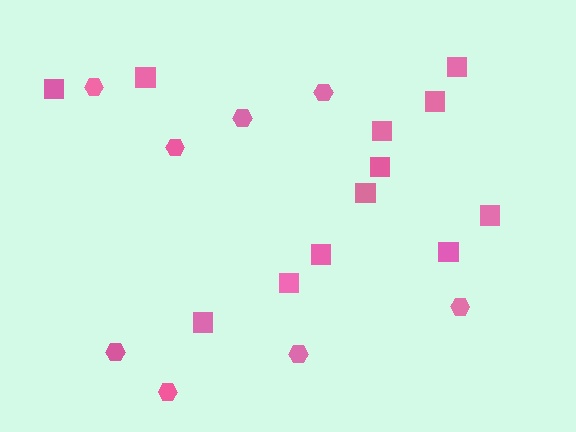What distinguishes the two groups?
There are 2 groups: one group of squares (12) and one group of hexagons (8).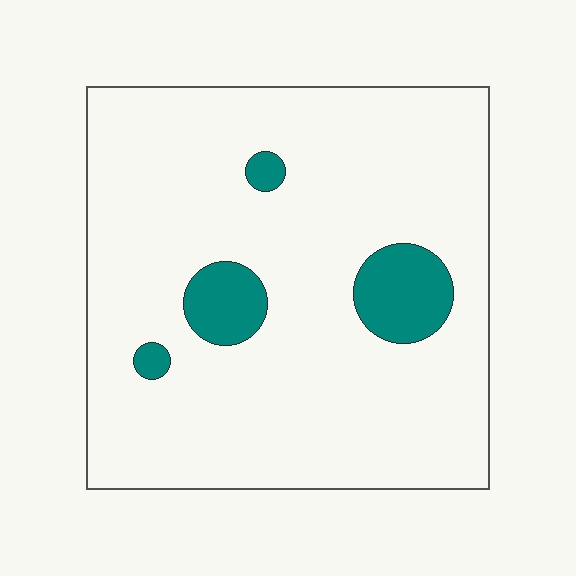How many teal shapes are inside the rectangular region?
4.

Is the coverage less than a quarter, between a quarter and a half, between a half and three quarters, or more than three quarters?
Less than a quarter.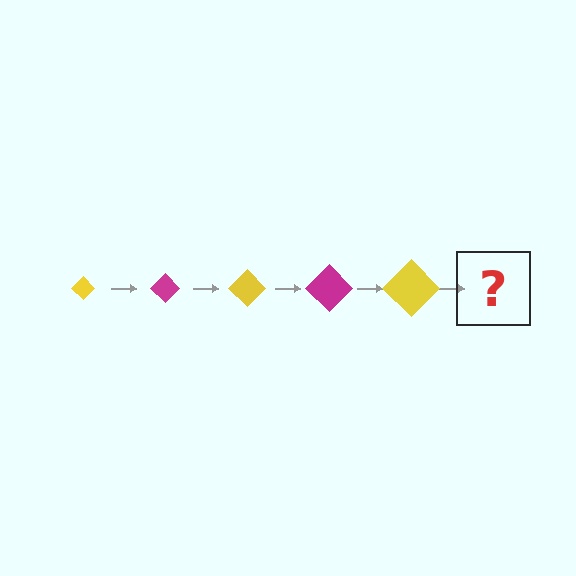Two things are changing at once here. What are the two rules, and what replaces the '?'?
The two rules are that the diamond grows larger each step and the color cycles through yellow and magenta. The '?' should be a magenta diamond, larger than the previous one.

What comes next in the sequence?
The next element should be a magenta diamond, larger than the previous one.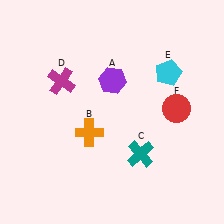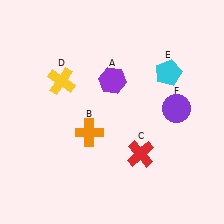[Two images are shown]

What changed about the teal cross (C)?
In Image 1, C is teal. In Image 2, it changed to red.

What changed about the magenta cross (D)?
In Image 1, D is magenta. In Image 2, it changed to yellow.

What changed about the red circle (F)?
In Image 1, F is red. In Image 2, it changed to purple.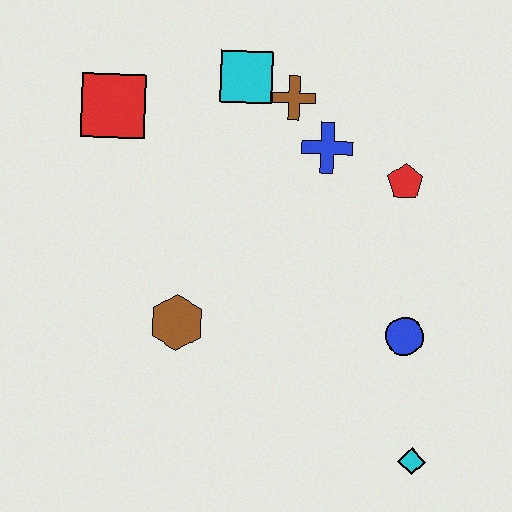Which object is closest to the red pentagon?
The blue cross is closest to the red pentagon.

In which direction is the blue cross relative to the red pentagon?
The blue cross is to the left of the red pentagon.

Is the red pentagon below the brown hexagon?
No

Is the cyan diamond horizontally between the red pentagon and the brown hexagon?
No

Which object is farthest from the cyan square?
The cyan diamond is farthest from the cyan square.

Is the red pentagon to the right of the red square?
Yes